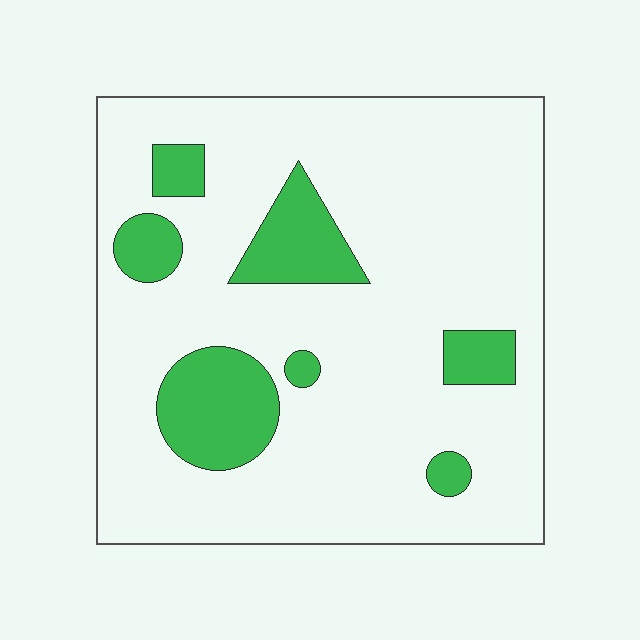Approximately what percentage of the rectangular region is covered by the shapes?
Approximately 15%.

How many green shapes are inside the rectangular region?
7.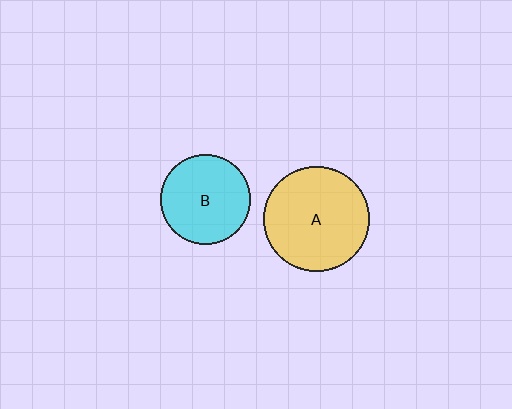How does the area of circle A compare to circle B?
Approximately 1.4 times.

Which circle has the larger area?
Circle A (yellow).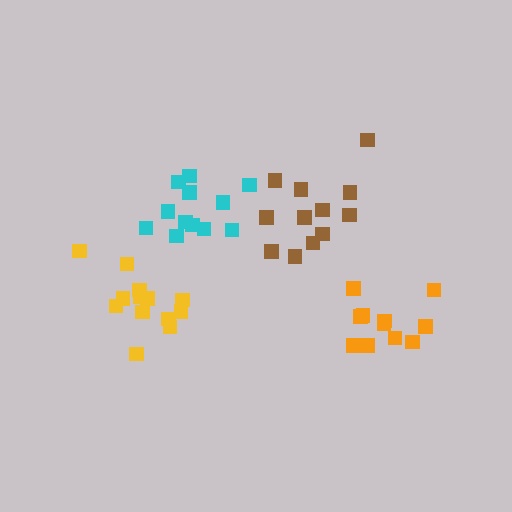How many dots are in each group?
Group 1: 12 dots, Group 2: 11 dots, Group 3: 13 dots, Group 4: 12 dots (48 total).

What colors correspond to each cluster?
The clusters are colored: cyan, orange, yellow, brown.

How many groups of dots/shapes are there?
There are 4 groups.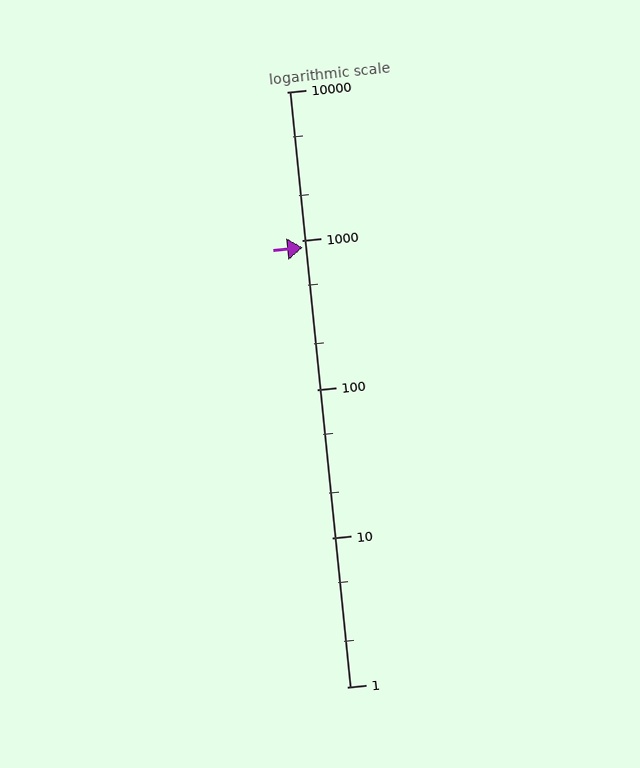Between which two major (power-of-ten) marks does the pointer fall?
The pointer is between 100 and 1000.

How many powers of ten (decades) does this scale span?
The scale spans 4 decades, from 1 to 10000.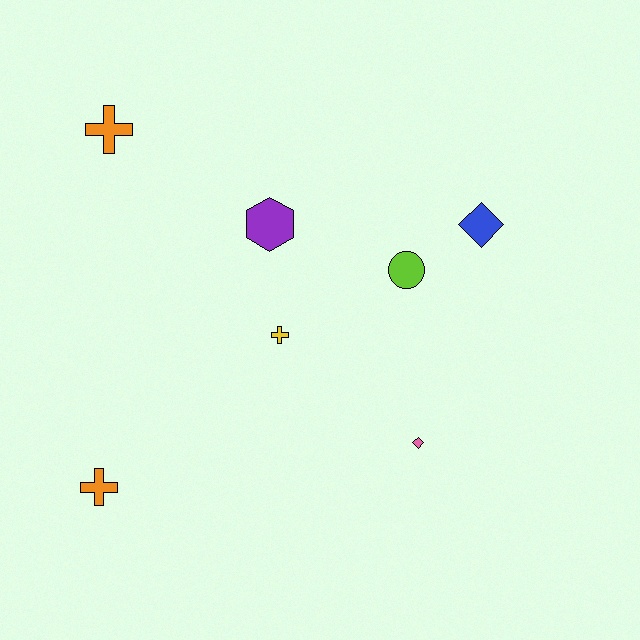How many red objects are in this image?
There are no red objects.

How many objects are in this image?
There are 7 objects.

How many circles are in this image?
There is 1 circle.